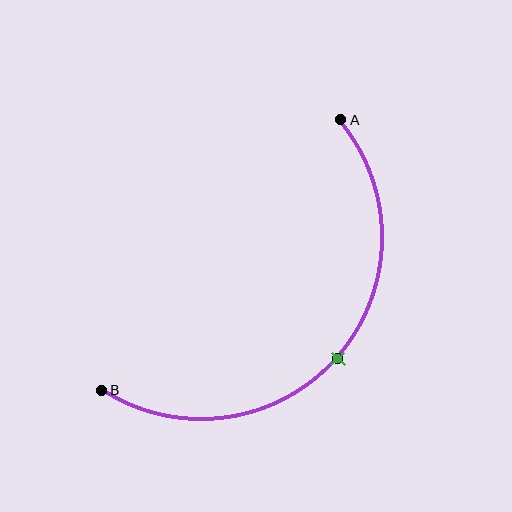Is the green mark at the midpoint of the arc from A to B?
Yes. The green mark lies on the arc at equal arc-length from both A and B — it is the arc midpoint.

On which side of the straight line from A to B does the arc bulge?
The arc bulges below and to the right of the straight line connecting A and B.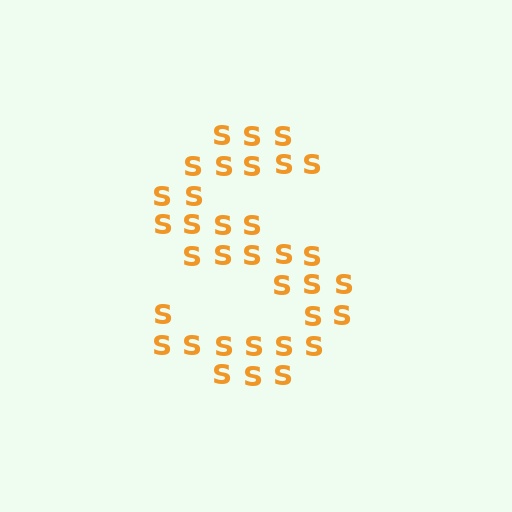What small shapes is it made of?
It is made of small letter S's.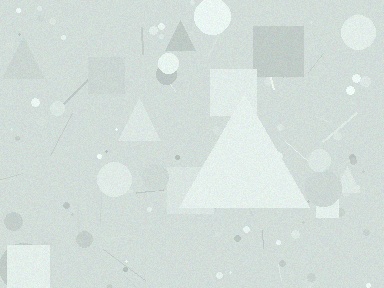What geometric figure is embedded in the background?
A triangle is embedded in the background.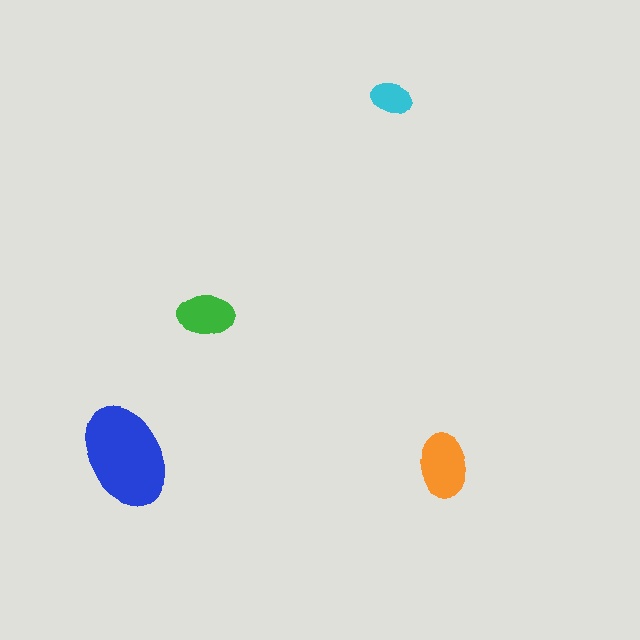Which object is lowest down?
The blue ellipse is bottommost.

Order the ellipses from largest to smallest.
the blue one, the orange one, the green one, the cyan one.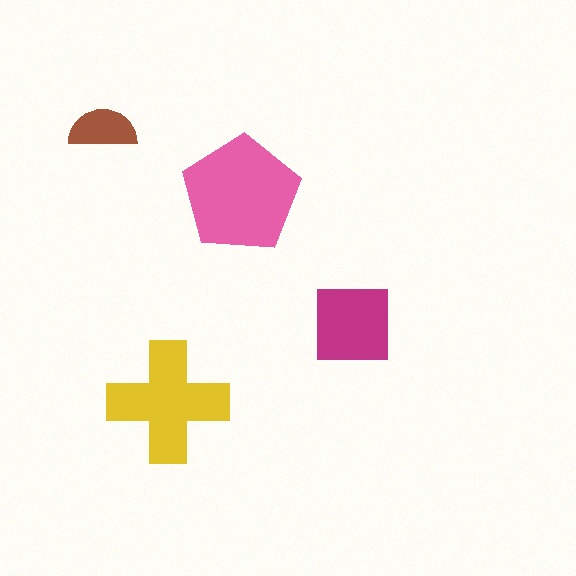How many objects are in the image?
There are 4 objects in the image.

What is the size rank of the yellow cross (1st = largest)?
2nd.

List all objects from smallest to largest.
The brown semicircle, the magenta square, the yellow cross, the pink pentagon.